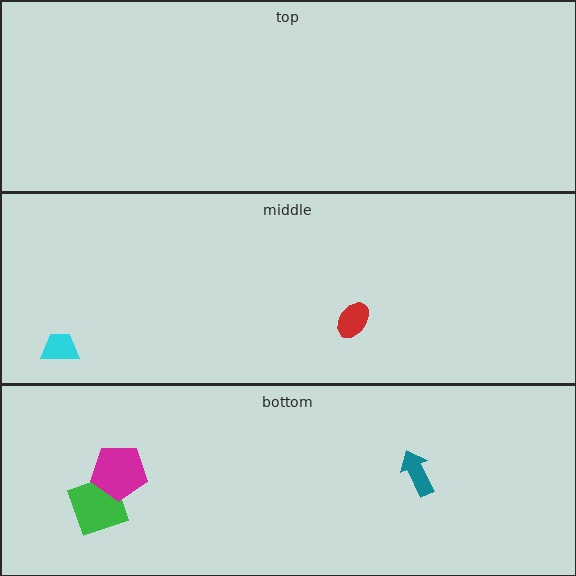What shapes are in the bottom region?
The green square, the magenta pentagon, the teal arrow.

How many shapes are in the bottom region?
3.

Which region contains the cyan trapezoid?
The middle region.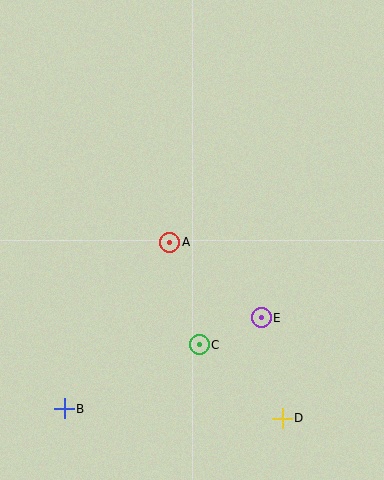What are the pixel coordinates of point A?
Point A is at (170, 242).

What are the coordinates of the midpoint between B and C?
The midpoint between B and C is at (132, 377).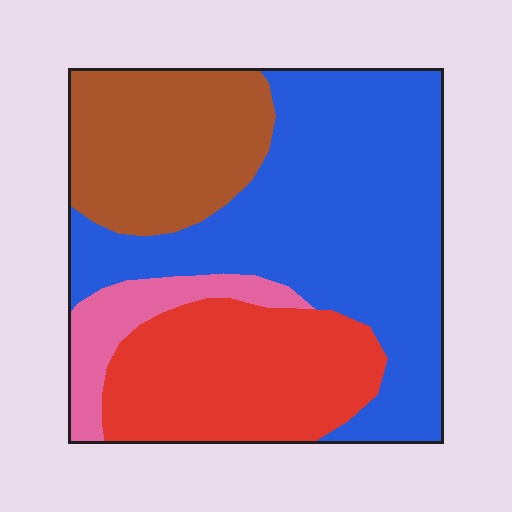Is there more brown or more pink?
Brown.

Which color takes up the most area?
Blue, at roughly 45%.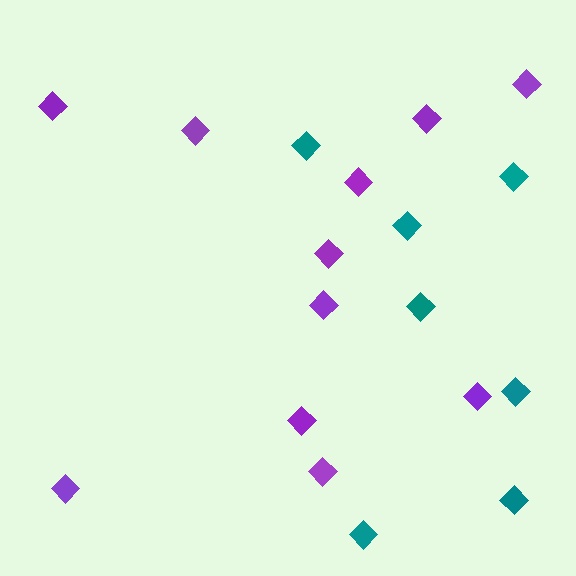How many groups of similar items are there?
There are 2 groups: one group of purple diamonds (11) and one group of teal diamonds (7).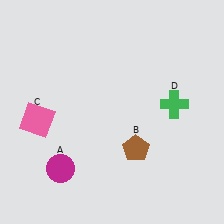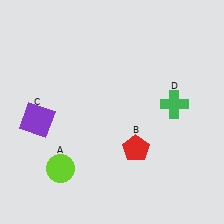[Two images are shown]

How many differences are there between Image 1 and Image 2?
There are 3 differences between the two images.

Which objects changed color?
A changed from magenta to lime. B changed from brown to red. C changed from pink to purple.